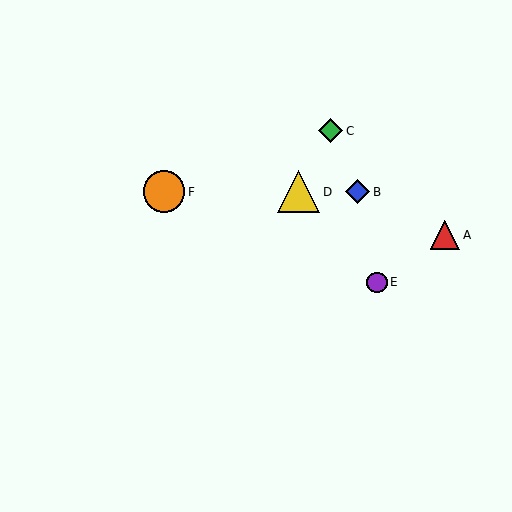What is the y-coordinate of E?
Object E is at y≈282.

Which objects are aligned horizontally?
Objects B, D, F are aligned horizontally.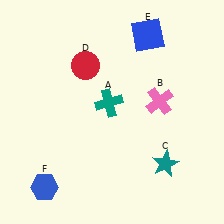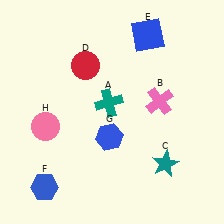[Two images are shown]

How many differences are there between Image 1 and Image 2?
There are 2 differences between the two images.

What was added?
A blue hexagon (G), a pink circle (H) were added in Image 2.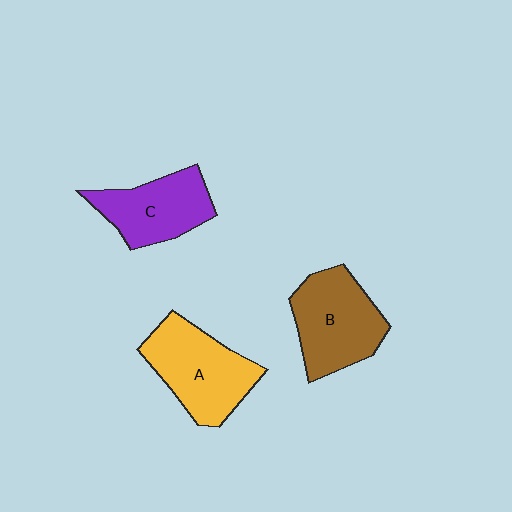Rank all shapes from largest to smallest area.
From largest to smallest: A (yellow), B (brown), C (purple).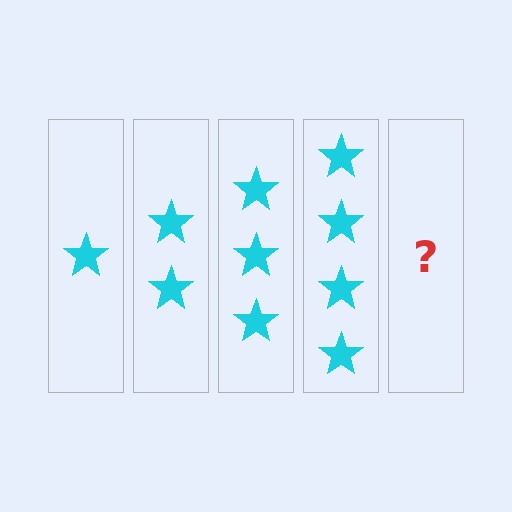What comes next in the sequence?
The next element should be 5 stars.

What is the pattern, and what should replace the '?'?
The pattern is that each step adds one more star. The '?' should be 5 stars.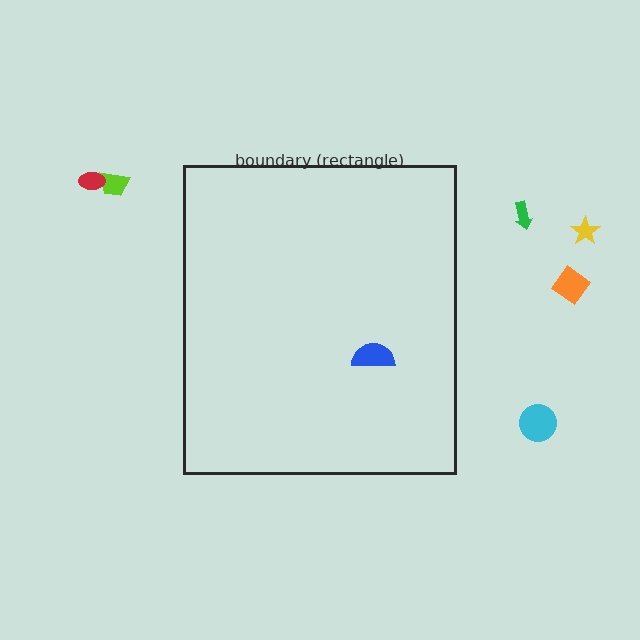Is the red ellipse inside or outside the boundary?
Outside.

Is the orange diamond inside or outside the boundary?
Outside.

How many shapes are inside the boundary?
1 inside, 6 outside.